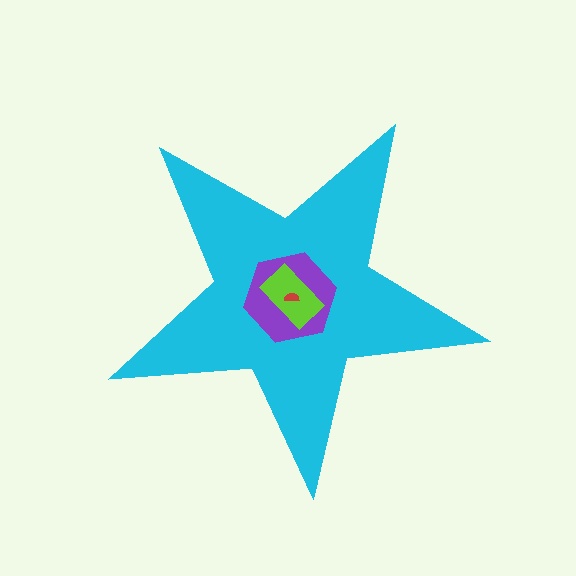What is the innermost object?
The red semicircle.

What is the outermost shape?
The cyan star.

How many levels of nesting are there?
4.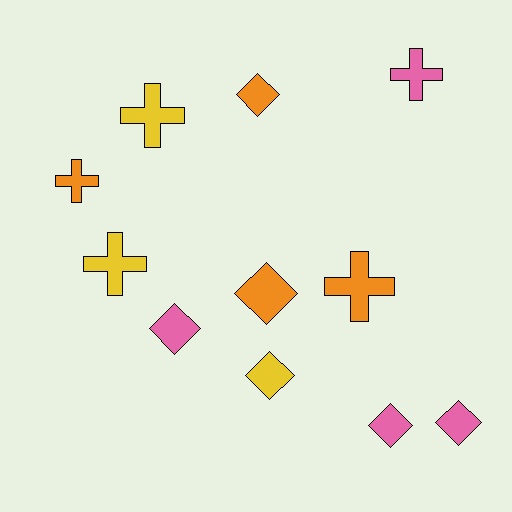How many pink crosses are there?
There is 1 pink cross.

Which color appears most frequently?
Orange, with 4 objects.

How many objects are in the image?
There are 11 objects.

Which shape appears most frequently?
Diamond, with 6 objects.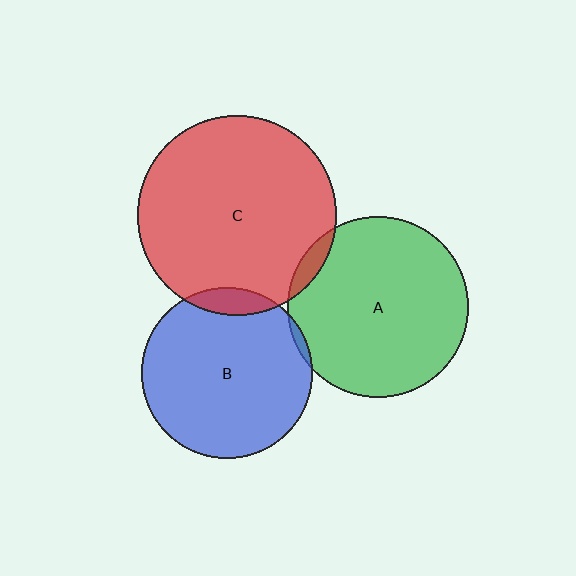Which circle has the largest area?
Circle C (red).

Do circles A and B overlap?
Yes.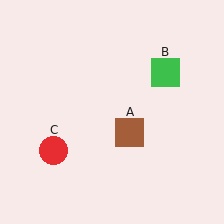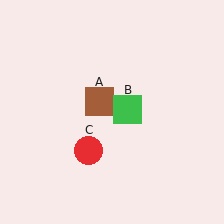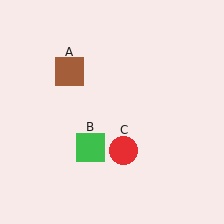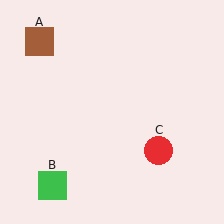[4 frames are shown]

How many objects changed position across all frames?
3 objects changed position: brown square (object A), green square (object B), red circle (object C).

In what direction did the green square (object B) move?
The green square (object B) moved down and to the left.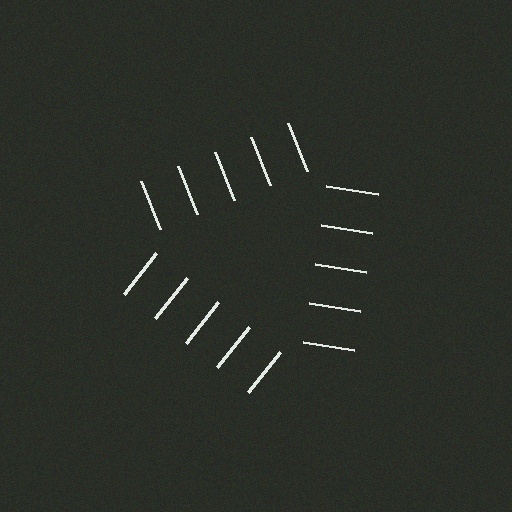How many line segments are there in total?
15 — 5 along each of the 3 edges.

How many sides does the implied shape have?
3 sides — the line-ends trace a triangle.